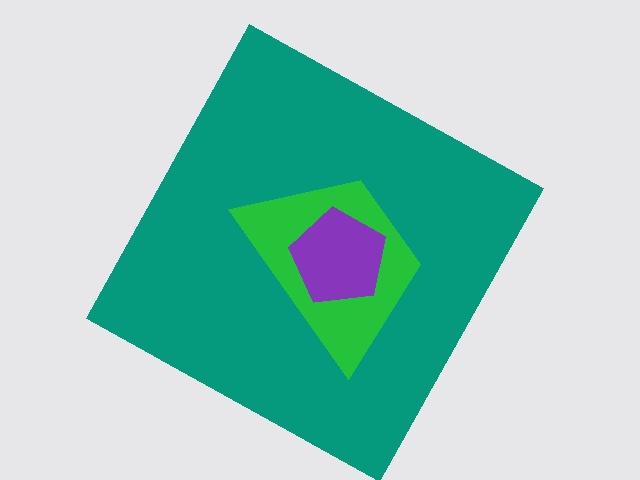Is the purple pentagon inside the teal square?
Yes.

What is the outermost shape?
The teal square.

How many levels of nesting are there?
3.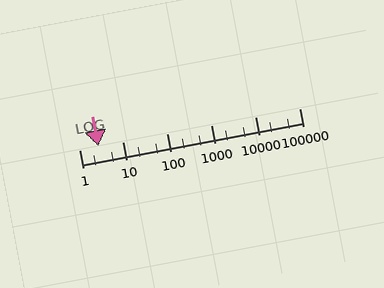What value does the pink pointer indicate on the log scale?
The pointer indicates approximately 2.7.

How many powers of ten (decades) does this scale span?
The scale spans 5 decades, from 1 to 100000.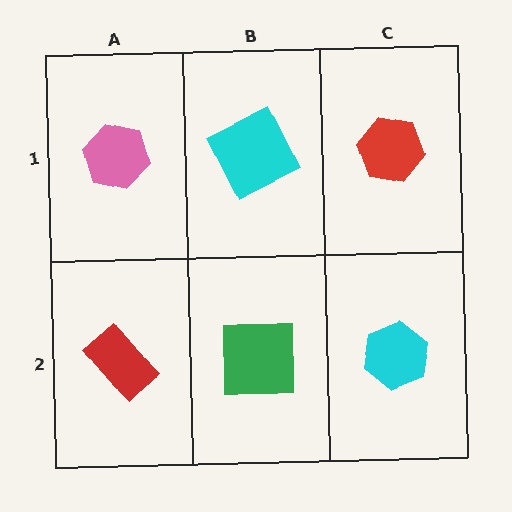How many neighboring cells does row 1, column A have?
2.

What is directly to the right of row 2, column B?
A cyan hexagon.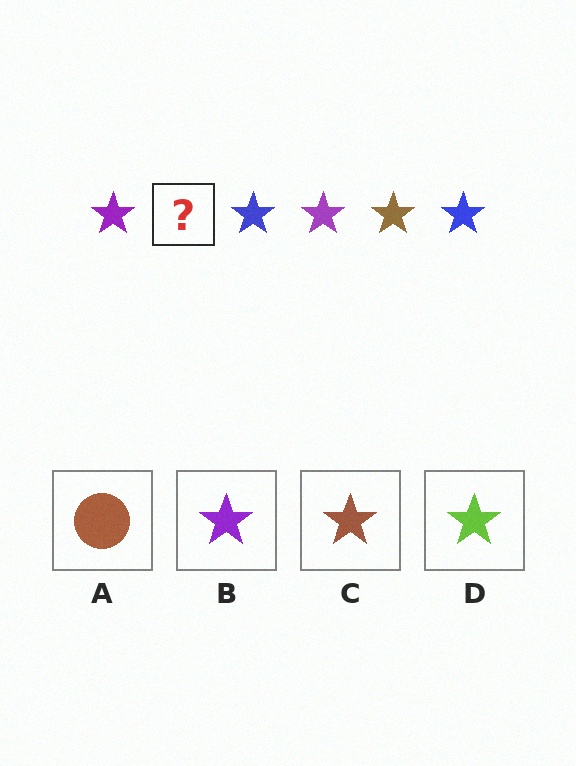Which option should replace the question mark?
Option C.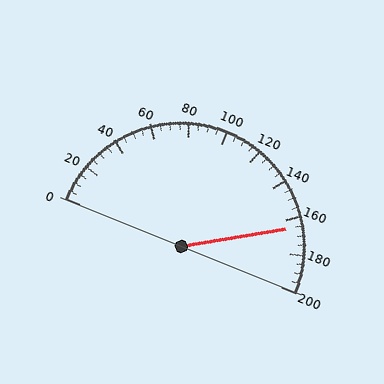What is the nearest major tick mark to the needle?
The nearest major tick mark is 160.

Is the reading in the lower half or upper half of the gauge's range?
The reading is in the upper half of the range (0 to 200).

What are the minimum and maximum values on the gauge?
The gauge ranges from 0 to 200.